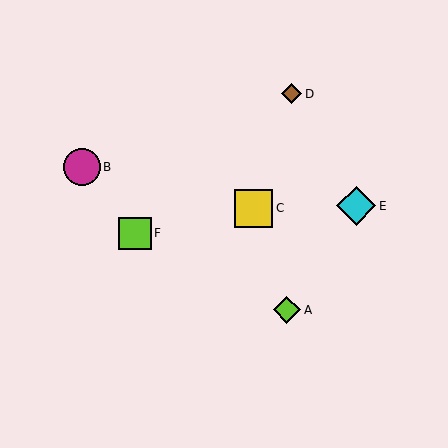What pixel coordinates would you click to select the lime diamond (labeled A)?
Click at (287, 310) to select the lime diamond A.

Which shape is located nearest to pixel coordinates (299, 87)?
The brown diamond (labeled D) at (291, 94) is nearest to that location.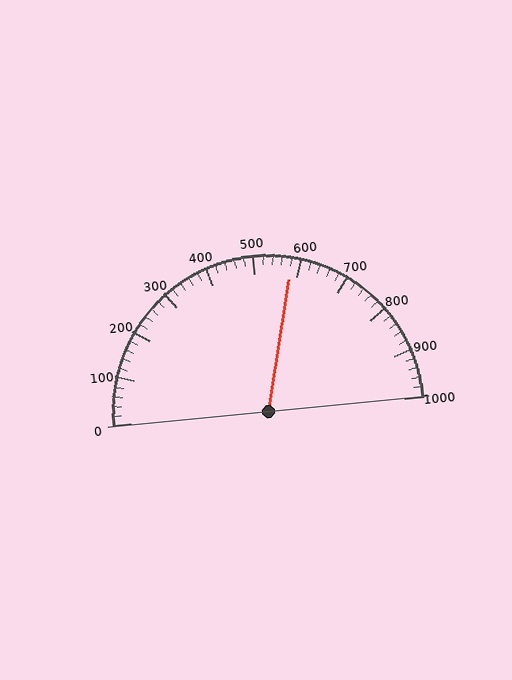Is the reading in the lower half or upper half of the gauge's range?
The reading is in the upper half of the range (0 to 1000).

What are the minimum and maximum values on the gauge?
The gauge ranges from 0 to 1000.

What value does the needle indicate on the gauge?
The needle indicates approximately 580.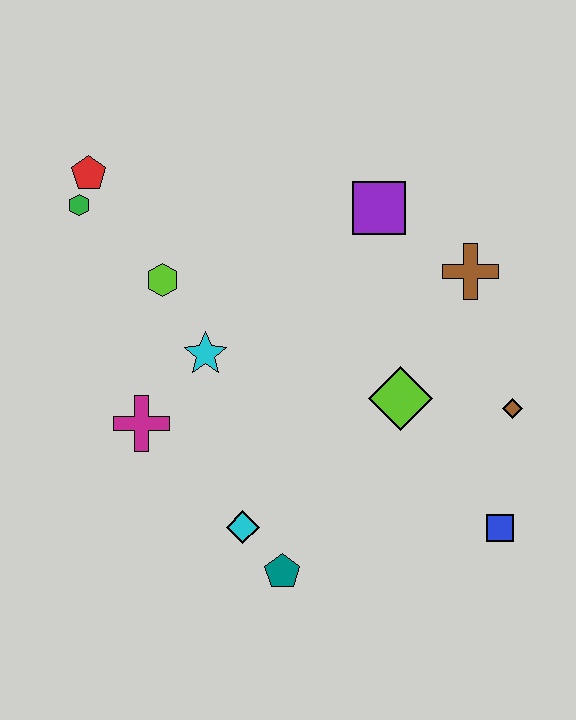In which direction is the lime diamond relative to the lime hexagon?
The lime diamond is to the right of the lime hexagon.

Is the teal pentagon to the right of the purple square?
No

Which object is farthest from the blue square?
The red pentagon is farthest from the blue square.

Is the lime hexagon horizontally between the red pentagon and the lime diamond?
Yes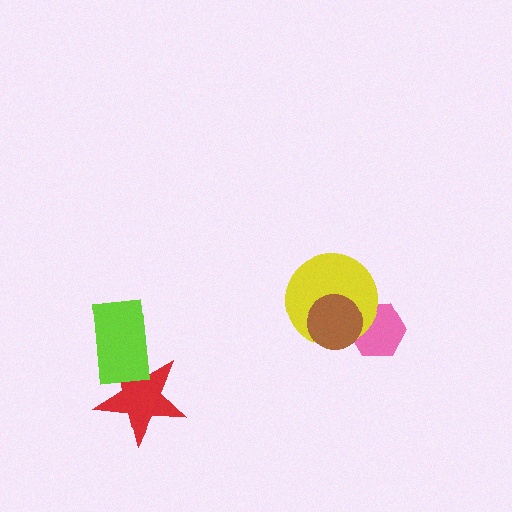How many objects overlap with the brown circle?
2 objects overlap with the brown circle.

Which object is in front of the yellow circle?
The brown circle is in front of the yellow circle.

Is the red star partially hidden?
Yes, it is partially covered by another shape.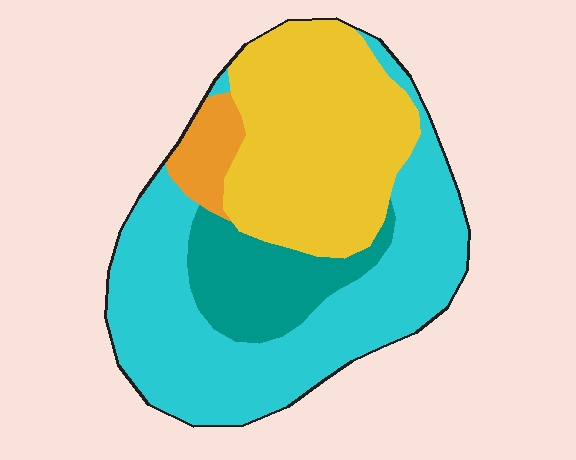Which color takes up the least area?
Orange, at roughly 5%.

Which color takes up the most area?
Cyan, at roughly 45%.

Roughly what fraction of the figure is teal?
Teal covers around 15% of the figure.